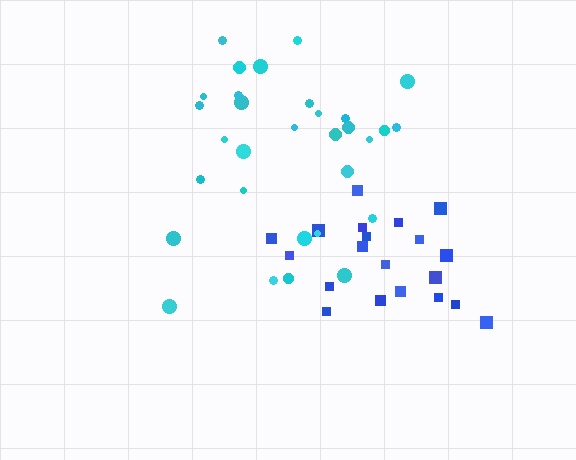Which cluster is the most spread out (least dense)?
Cyan.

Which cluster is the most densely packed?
Blue.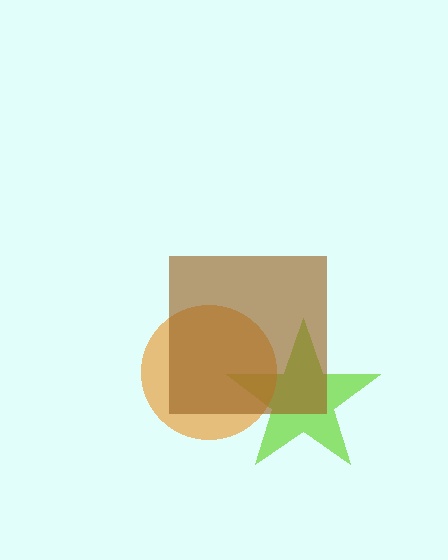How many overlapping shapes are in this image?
There are 3 overlapping shapes in the image.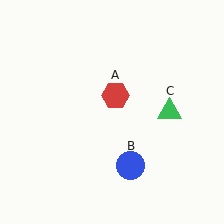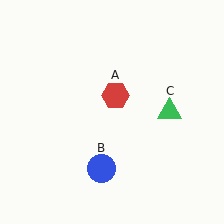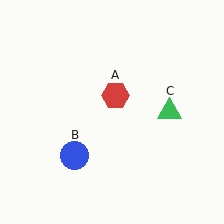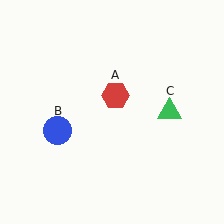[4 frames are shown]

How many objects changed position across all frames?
1 object changed position: blue circle (object B).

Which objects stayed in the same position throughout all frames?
Red hexagon (object A) and green triangle (object C) remained stationary.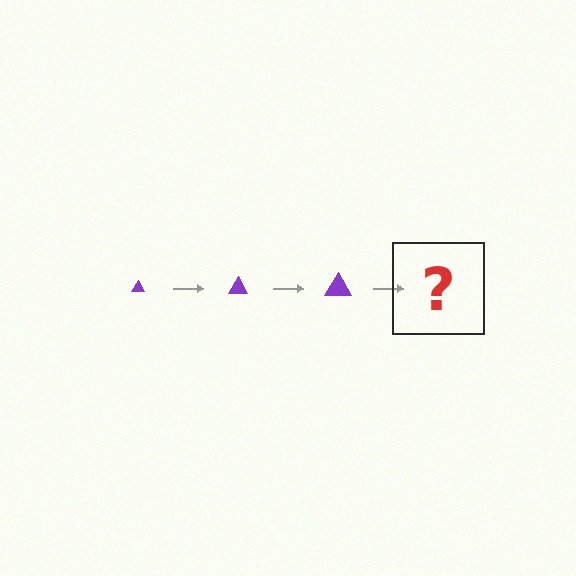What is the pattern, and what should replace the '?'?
The pattern is that the triangle gets progressively larger each step. The '?' should be a purple triangle, larger than the previous one.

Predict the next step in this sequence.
The next step is a purple triangle, larger than the previous one.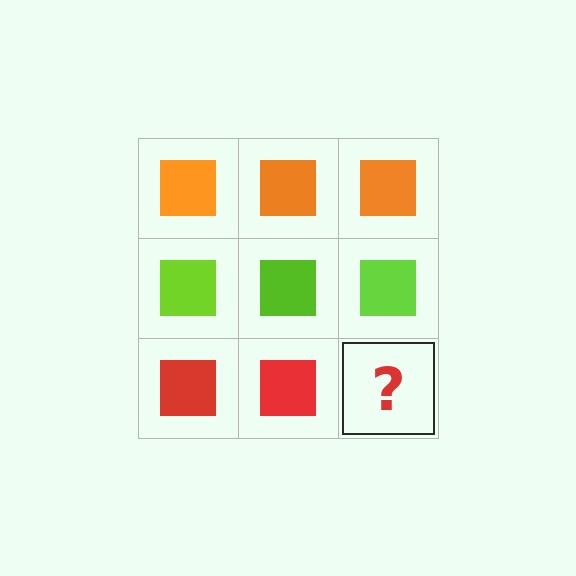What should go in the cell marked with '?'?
The missing cell should contain a red square.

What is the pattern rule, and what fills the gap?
The rule is that each row has a consistent color. The gap should be filled with a red square.